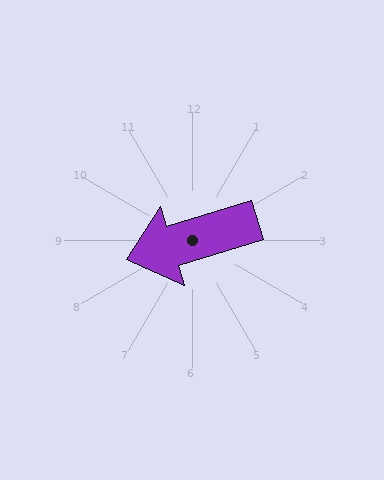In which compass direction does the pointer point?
West.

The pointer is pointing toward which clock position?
Roughly 8 o'clock.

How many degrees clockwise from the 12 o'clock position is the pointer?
Approximately 253 degrees.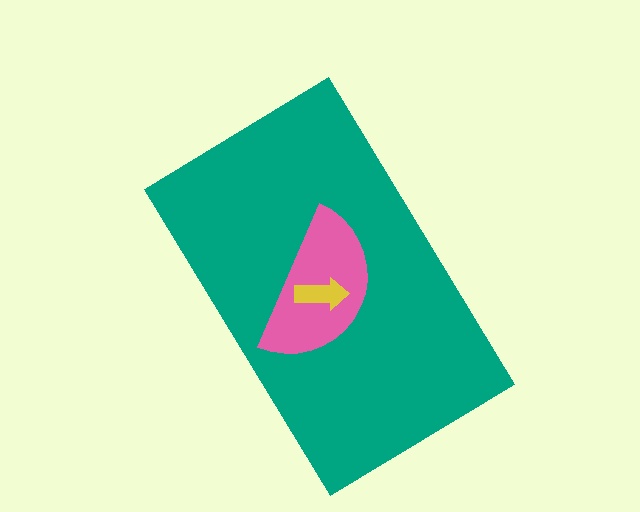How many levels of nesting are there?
3.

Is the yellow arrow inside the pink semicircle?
Yes.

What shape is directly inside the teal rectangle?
The pink semicircle.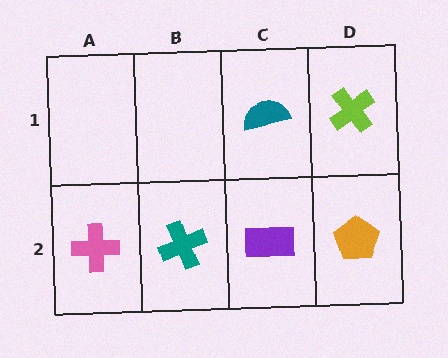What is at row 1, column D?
A lime cross.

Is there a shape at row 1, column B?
No, that cell is empty.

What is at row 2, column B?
A teal cross.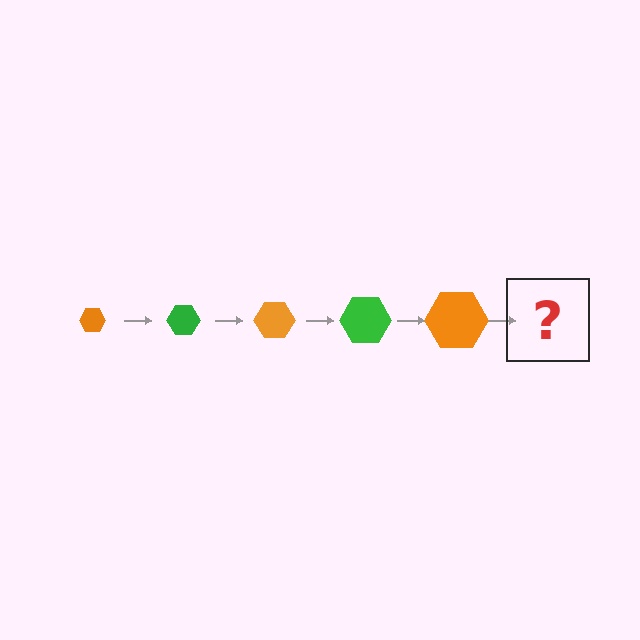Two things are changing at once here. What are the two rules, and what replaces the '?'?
The two rules are that the hexagon grows larger each step and the color cycles through orange and green. The '?' should be a green hexagon, larger than the previous one.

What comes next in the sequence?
The next element should be a green hexagon, larger than the previous one.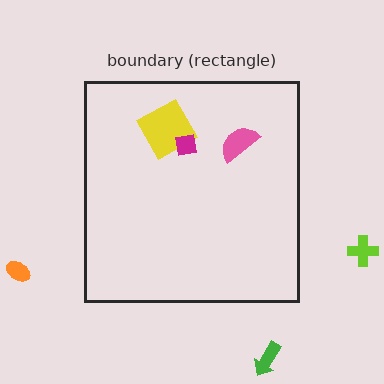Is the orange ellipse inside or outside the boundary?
Outside.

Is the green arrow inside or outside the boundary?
Outside.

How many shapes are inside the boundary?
3 inside, 3 outside.